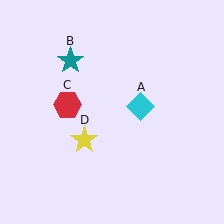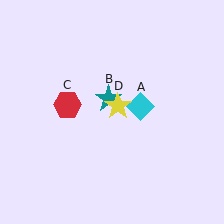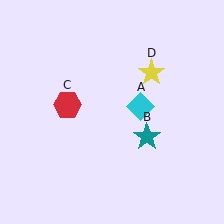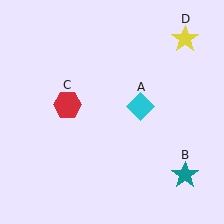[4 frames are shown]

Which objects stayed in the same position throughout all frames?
Cyan diamond (object A) and red hexagon (object C) remained stationary.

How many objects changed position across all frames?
2 objects changed position: teal star (object B), yellow star (object D).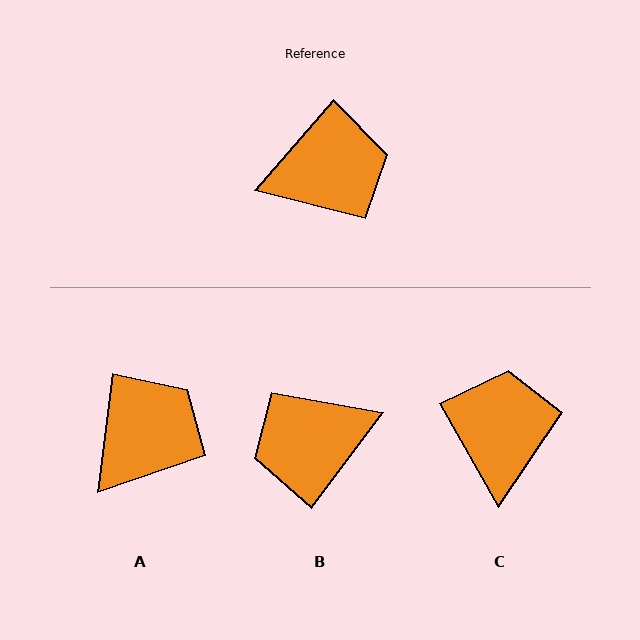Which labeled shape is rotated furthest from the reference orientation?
B, about 176 degrees away.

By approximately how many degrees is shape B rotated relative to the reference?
Approximately 176 degrees clockwise.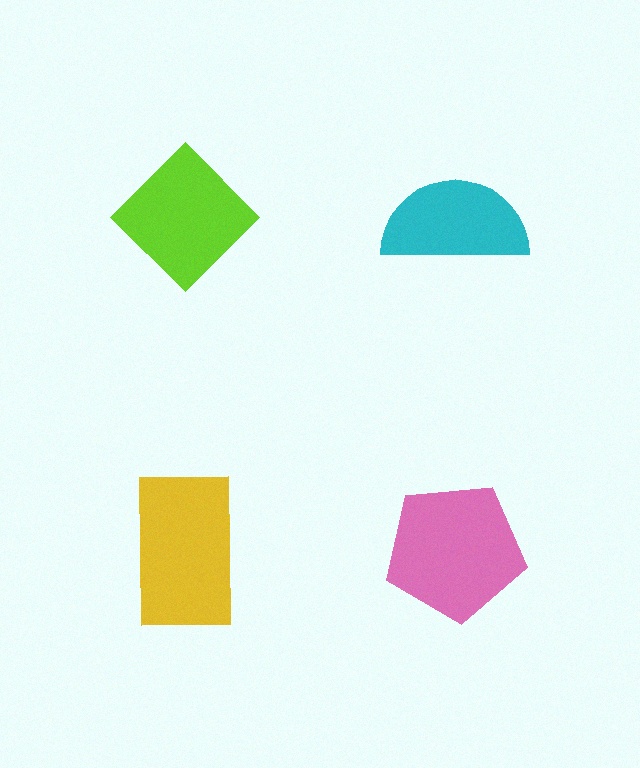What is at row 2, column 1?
A yellow rectangle.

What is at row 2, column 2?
A pink pentagon.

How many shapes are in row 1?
2 shapes.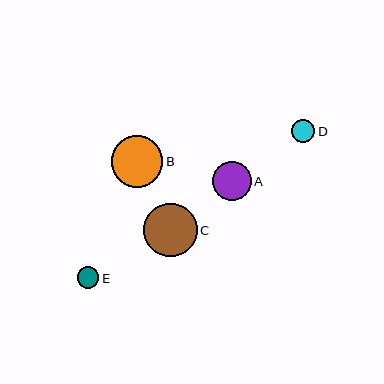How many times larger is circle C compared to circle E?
Circle C is approximately 2.5 times the size of circle E.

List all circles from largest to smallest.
From largest to smallest: C, B, A, D, E.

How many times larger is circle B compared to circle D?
Circle B is approximately 2.2 times the size of circle D.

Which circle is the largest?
Circle C is the largest with a size of approximately 54 pixels.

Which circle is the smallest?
Circle E is the smallest with a size of approximately 21 pixels.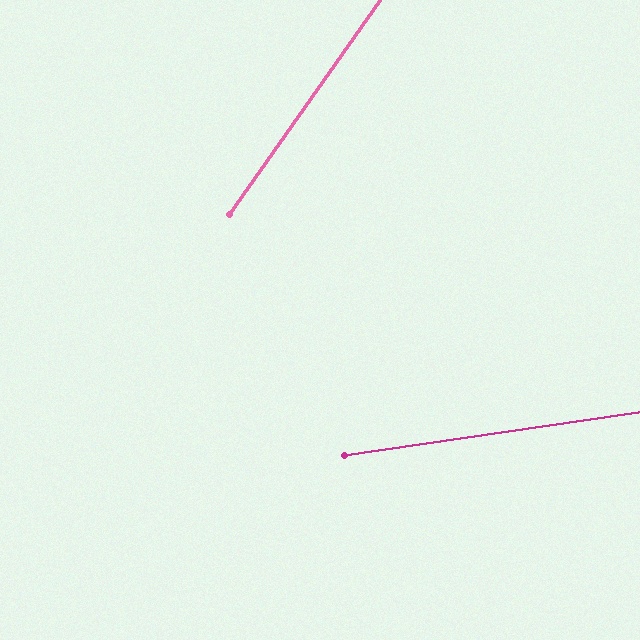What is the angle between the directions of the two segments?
Approximately 47 degrees.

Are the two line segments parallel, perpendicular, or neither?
Neither parallel nor perpendicular — they differ by about 47°.